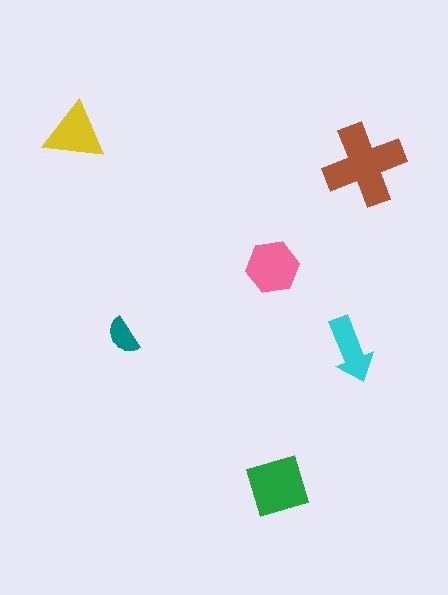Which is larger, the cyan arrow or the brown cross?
The brown cross.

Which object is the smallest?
The teal semicircle.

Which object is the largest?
The brown cross.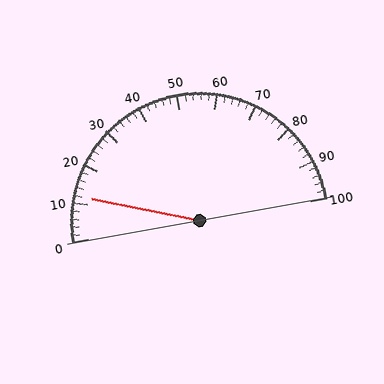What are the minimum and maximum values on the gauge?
The gauge ranges from 0 to 100.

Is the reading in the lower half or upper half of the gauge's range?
The reading is in the lower half of the range (0 to 100).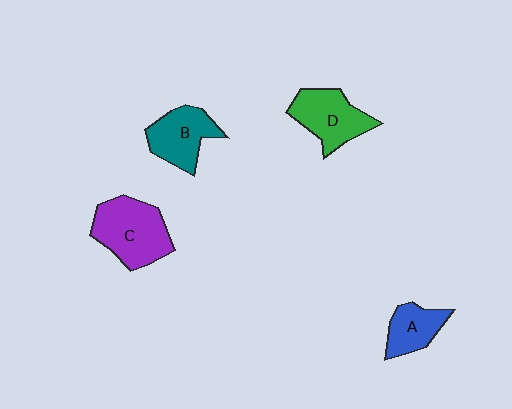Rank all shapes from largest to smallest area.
From largest to smallest: C (purple), D (green), B (teal), A (blue).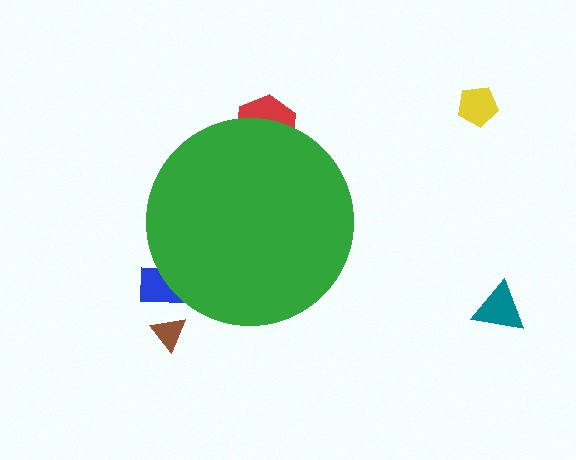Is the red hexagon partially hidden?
Yes, the red hexagon is partially hidden behind the green circle.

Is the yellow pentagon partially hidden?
No, the yellow pentagon is fully visible.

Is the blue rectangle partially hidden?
Yes, the blue rectangle is partially hidden behind the green circle.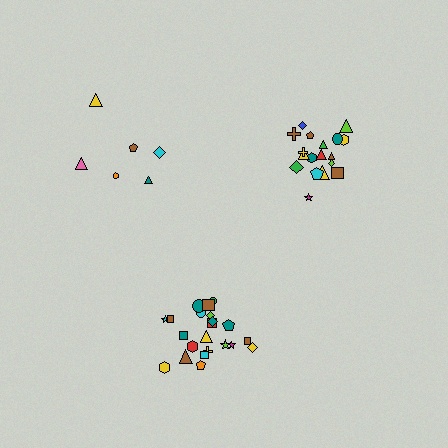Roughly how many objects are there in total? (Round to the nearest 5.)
Roughly 45 objects in total.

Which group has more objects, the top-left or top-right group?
The top-right group.